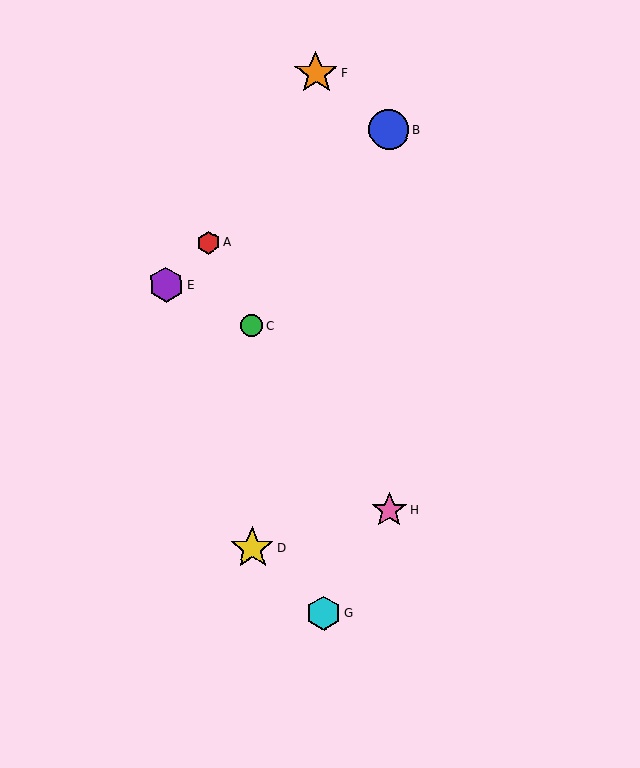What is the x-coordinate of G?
Object G is at x≈324.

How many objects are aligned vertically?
2 objects (F, G) are aligned vertically.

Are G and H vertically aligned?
No, G is at x≈324 and H is at x≈389.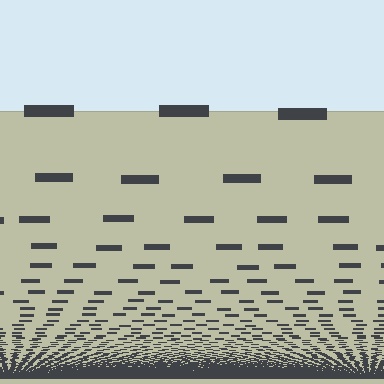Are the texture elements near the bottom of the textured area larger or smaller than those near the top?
Smaller. The gradient is inverted — elements near the bottom are smaller and denser.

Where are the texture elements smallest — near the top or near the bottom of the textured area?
Near the bottom.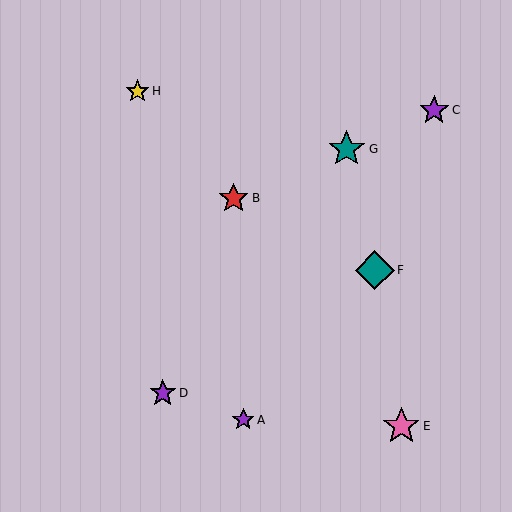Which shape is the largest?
The teal diamond (labeled F) is the largest.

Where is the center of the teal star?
The center of the teal star is at (347, 149).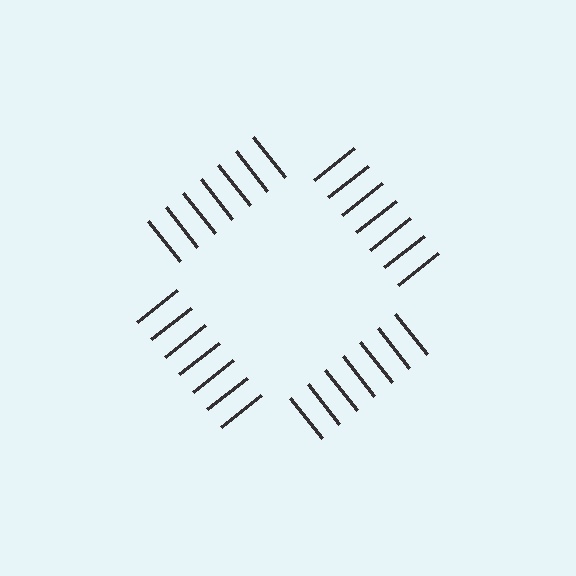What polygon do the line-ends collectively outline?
An illusory square — the line segments terminate on its edges but no continuous stroke is drawn.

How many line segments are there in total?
28 — 7 along each of the 4 edges.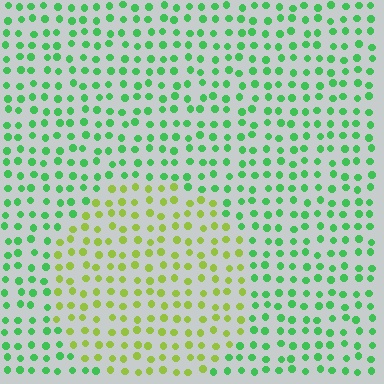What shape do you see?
I see a circle.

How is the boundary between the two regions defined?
The boundary is defined purely by a slight shift in hue (about 49 degrees). Spacing, size, and orientation are identical on both sides.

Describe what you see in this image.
The image is filled with small green elements in a uniform arrangement. A circle-shaped region is visible where the elements are tinted to a slightly different hue, forming a subtle color boundary.